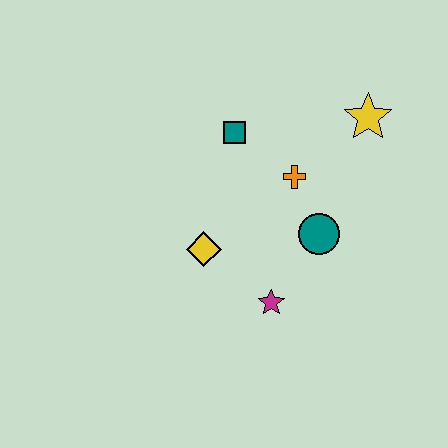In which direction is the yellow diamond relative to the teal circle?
The yellow diamond is to the left of the teal circle.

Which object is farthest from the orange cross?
The magenta star is farthest from the orange cross.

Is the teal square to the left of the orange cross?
Yes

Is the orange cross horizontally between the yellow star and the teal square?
Yes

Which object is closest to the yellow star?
The orange cross is closest to the yellow star.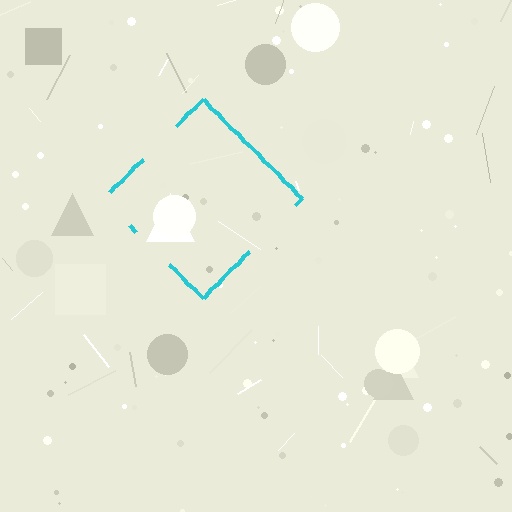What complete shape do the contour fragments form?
The contour fragments form a diamond.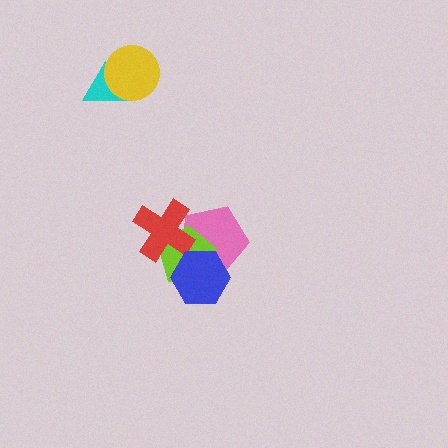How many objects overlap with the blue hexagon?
2 objects overlap with the blue hexagon.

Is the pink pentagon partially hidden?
Yes, it is partially covered by another shape.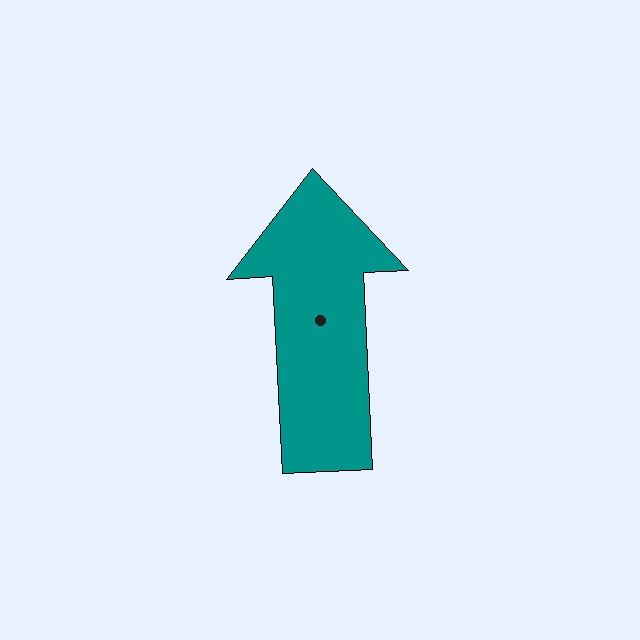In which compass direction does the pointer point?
North.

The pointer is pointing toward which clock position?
Roughly 12 o'clock.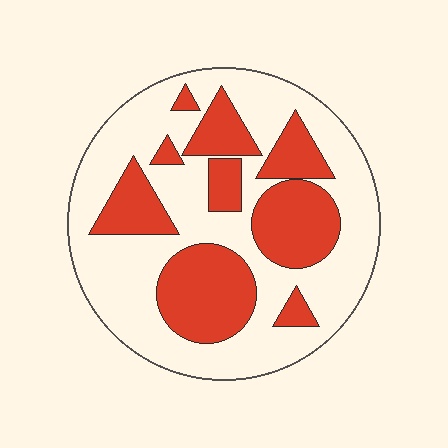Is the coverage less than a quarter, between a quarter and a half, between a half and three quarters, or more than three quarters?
Between a quarter and a half.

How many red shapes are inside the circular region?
9.